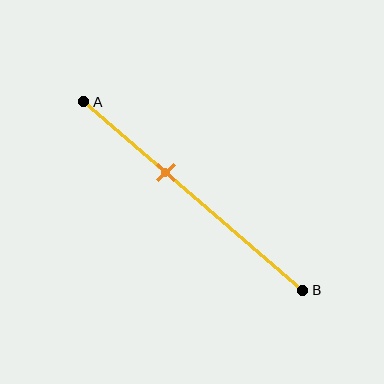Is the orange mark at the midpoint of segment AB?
No, the mark is at about 40% from A, not at the 50% midpoint.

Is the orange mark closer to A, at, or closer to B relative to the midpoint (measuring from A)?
The orange mark is closer to point A than the midpoint of segment AB.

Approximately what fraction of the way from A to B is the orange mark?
The orange mark is approximately 40% of the way from A to B.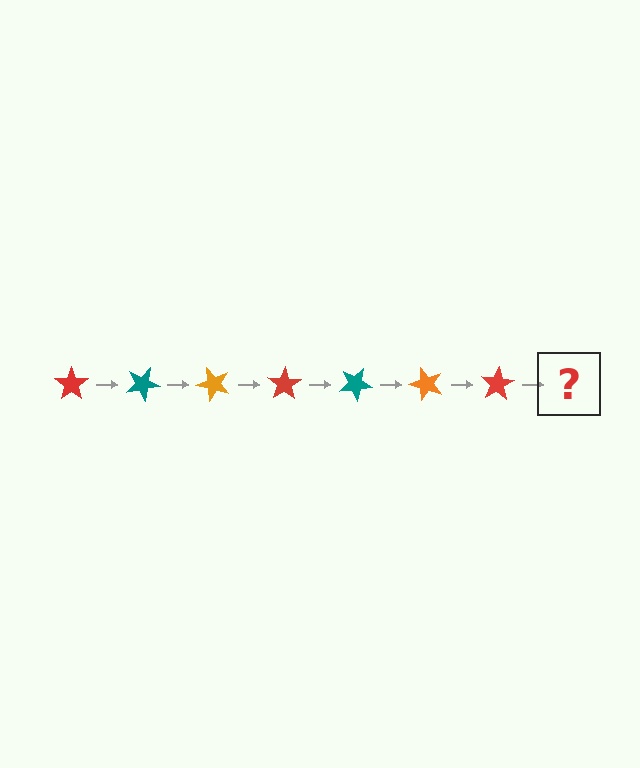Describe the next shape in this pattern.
It should be a teal star, rotated 175 degrees from the start.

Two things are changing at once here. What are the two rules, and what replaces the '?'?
The two rules are that it rotates 25 degrees each step and the color cycles through red, teal, and orange. The '?' should be a teal star, rotated 175 degrees from the start.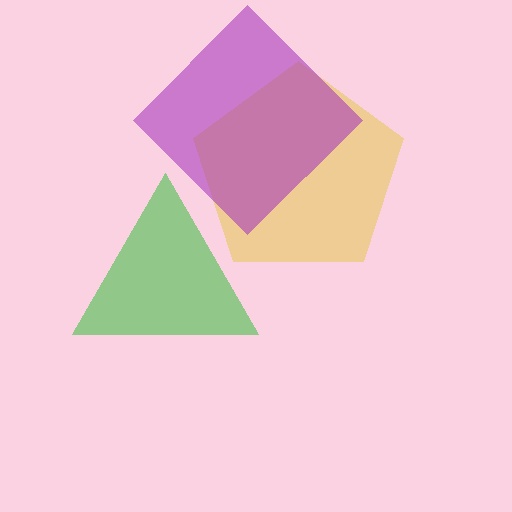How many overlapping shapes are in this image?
There are 3 overlapping shapes in the image.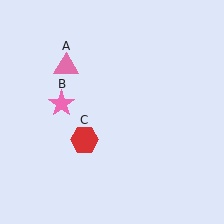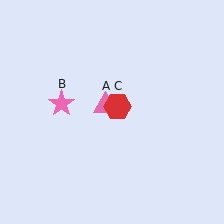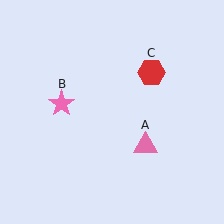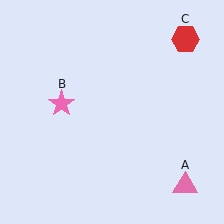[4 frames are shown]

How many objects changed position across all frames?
2 objects changed position: pink triangle (object A), red hexagon (object C).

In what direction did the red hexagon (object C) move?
The red hexagon (object C) moved up and to the right.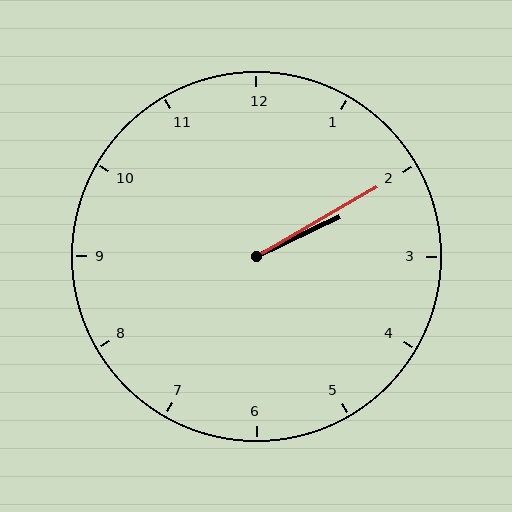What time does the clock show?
2:10.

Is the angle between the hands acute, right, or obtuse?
It is acute.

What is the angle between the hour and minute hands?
Approximately 5 degrees.